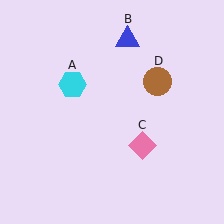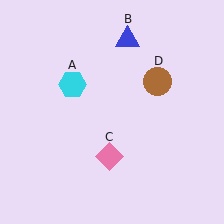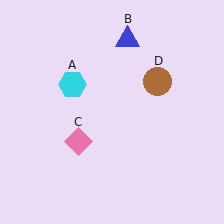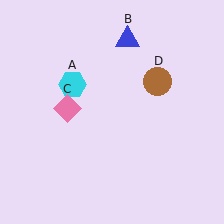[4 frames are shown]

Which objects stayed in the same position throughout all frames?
Cyan hexagon (object A) and blue triangle (object B) and brown circle (object D) remained stationary.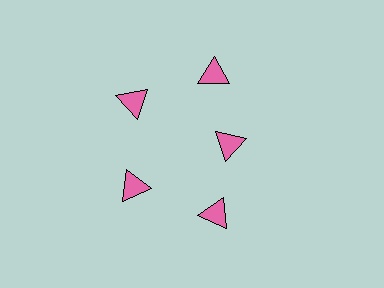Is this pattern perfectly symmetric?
No. The 5 pink triangles are arranged in a ring, but one element near the 3 o'clock position is pulled inward toward the center, breaking the 5-fold rotational symmetry.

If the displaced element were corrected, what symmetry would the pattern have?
It would have 5-fold rotational symmetry — the pattern would map onto itself every 72 degrees.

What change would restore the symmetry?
The symmetry would be restored by moving it outward, back onto the ring so that all 5 triangles sit at equal angles and equal distance from the center.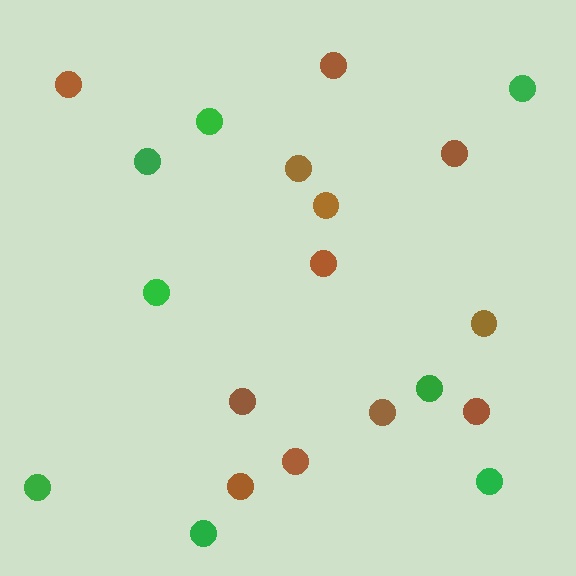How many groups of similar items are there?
There are 2 groups: one group of green circles (8) and one group of brown circles (12).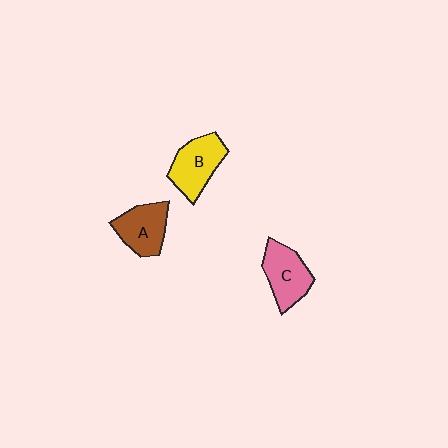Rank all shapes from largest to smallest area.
From largest to smallest: B (yellow), C (pink), A (brown).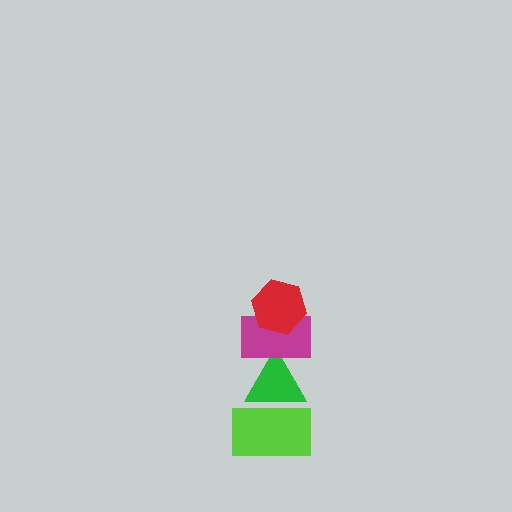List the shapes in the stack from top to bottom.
From top to bottom: the red hexagon, the magenta rectangle, the green triangle, the lime rectangle.